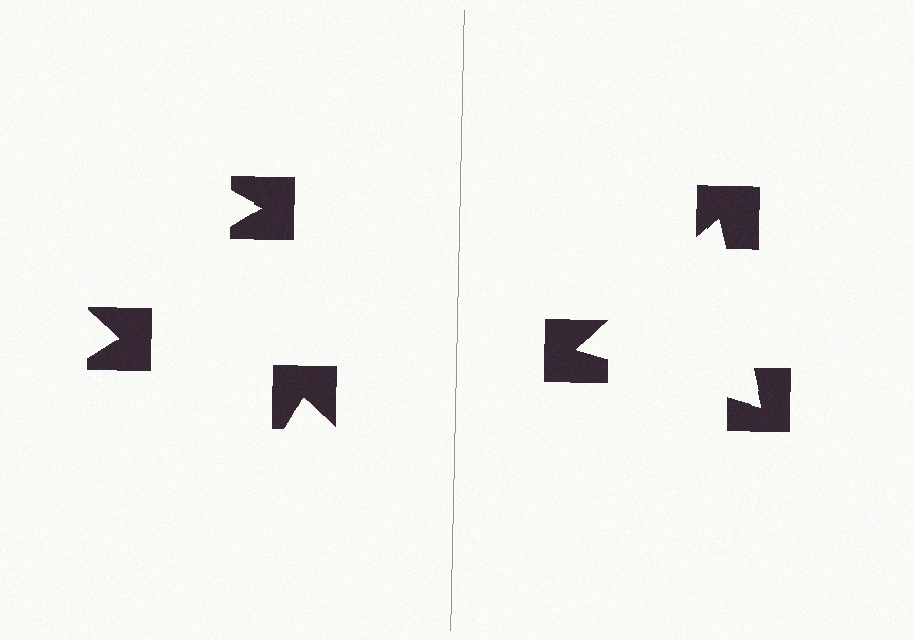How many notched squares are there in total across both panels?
6 — 3 on each side.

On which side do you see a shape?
An illusory triangle appears on the right side. On the left side the wedge cuts are rotated, so no coherent shape forms.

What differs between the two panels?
The notched squares are positioned identically on both sides; only the wedge orientations differ. On the right they align to a triangle; on the left they are misaligned.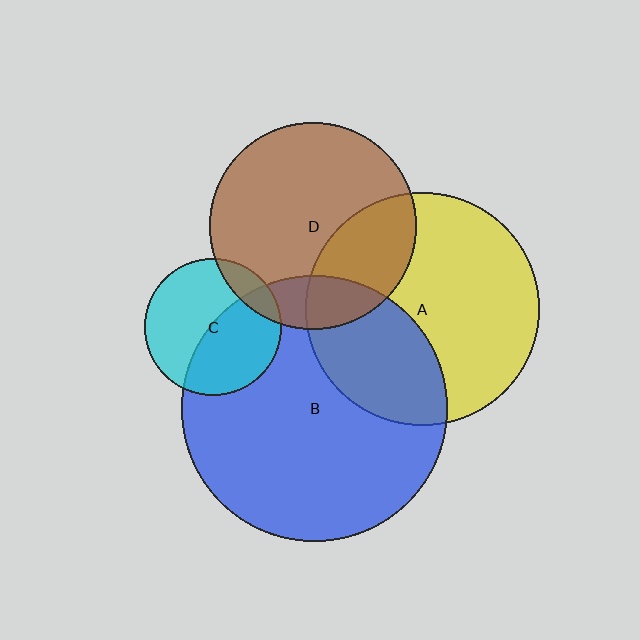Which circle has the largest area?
Circle B (blue).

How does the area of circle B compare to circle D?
Approximately 1.6 times.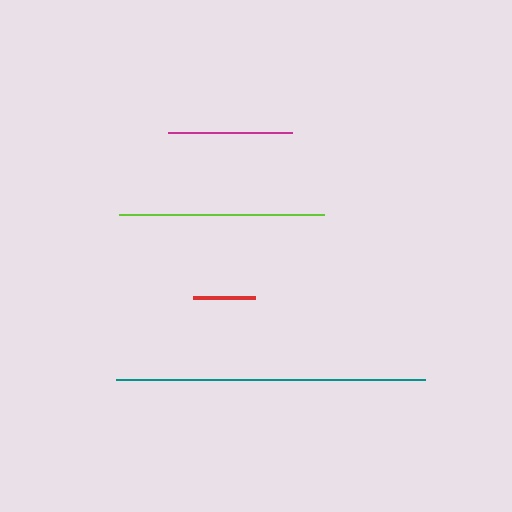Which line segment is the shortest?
The red line is the shortest at approximately 61 pixels.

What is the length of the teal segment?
The teal segment is approximately 309 pixels long.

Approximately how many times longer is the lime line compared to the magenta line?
The lime line is approximately 1.7 times the length of the magenta line.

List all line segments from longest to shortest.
From longest to shortest: teal, lime, magenta, red.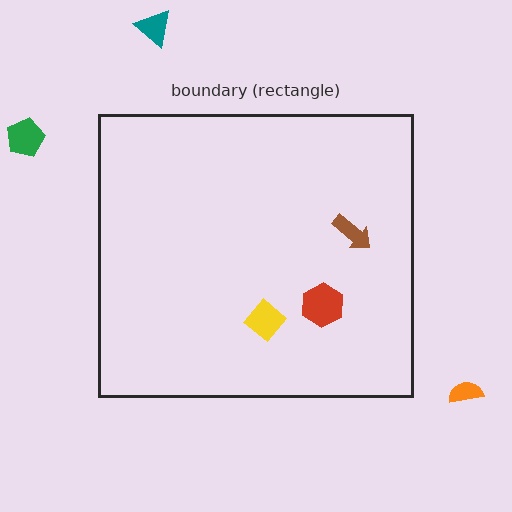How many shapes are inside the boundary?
3 inside, 3 outside.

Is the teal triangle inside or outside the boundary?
Outside.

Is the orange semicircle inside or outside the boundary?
Outside.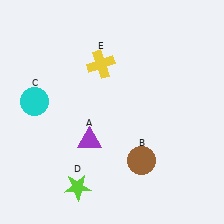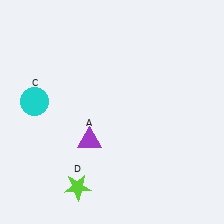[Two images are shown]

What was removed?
The yellow cross (E), the brown circle (B) were removed in Image 2.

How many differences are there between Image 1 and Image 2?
There are 2 differences between the two images.